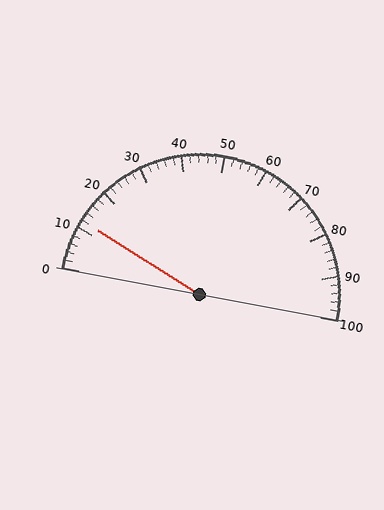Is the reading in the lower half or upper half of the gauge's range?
The reading is in the lower half of the range (0 to 100).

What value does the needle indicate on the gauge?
The needle indicates approximately 12.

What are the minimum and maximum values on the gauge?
The gauge ranges from 0 to 100.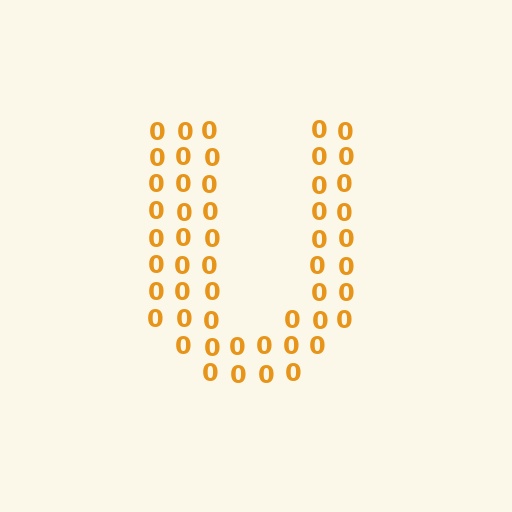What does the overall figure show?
The overall figure shows the letter U.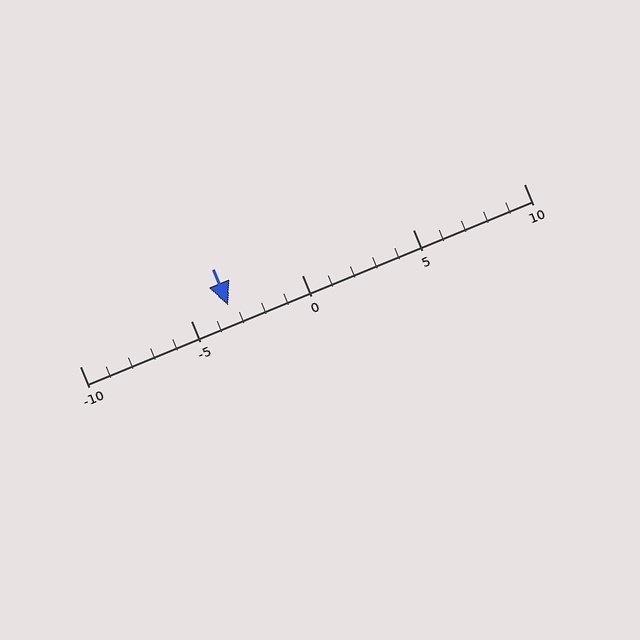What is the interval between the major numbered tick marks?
The major tick marks are spaced 5 units apart.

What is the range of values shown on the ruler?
The ruler shows values from -10 to 10.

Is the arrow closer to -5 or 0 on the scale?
The arrow is closer to -5.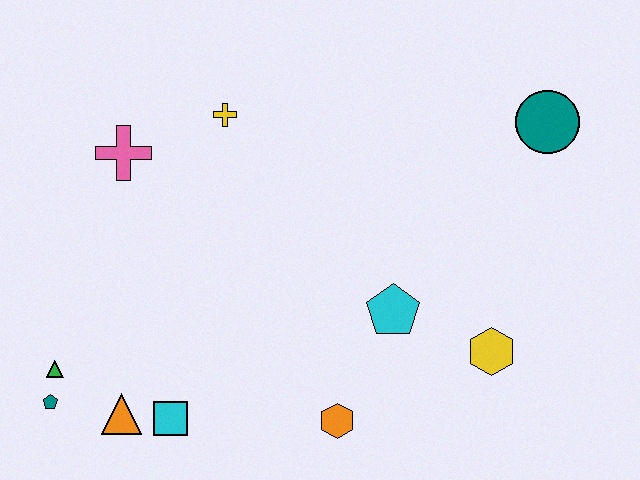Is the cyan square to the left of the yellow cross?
Yes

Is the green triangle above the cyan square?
Yes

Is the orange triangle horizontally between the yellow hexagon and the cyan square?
No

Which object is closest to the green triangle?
The teal pentagon is closest to the green triangle.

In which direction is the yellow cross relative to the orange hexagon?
The yellow cross is above the orange hexagon.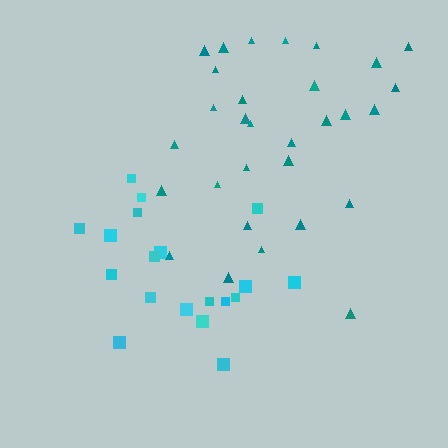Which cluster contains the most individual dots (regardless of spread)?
Teal (30).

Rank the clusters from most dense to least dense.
teal, cyan.